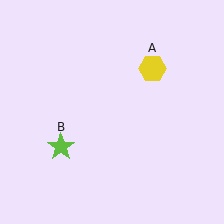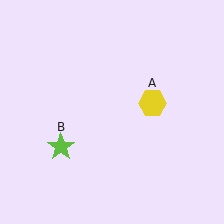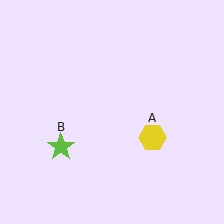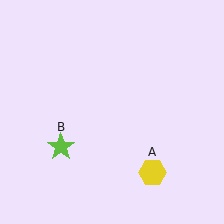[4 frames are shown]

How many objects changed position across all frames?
1 object changed position: yellow hexagon (object A).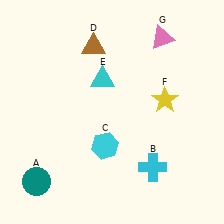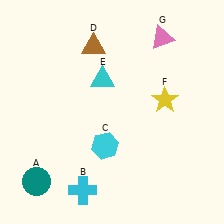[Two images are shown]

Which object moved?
The cyan cross (B) moved left.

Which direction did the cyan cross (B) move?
The cyan cross (B) moved left.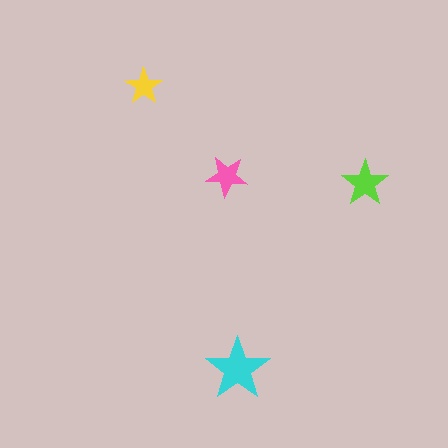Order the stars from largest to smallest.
the cyan one, the lime one, the pink one, the yellow one.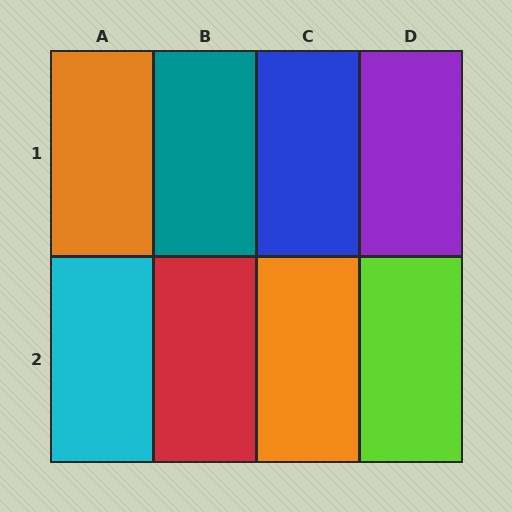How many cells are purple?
1 cell is purple.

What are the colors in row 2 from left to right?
Cyan, red, orange, lime.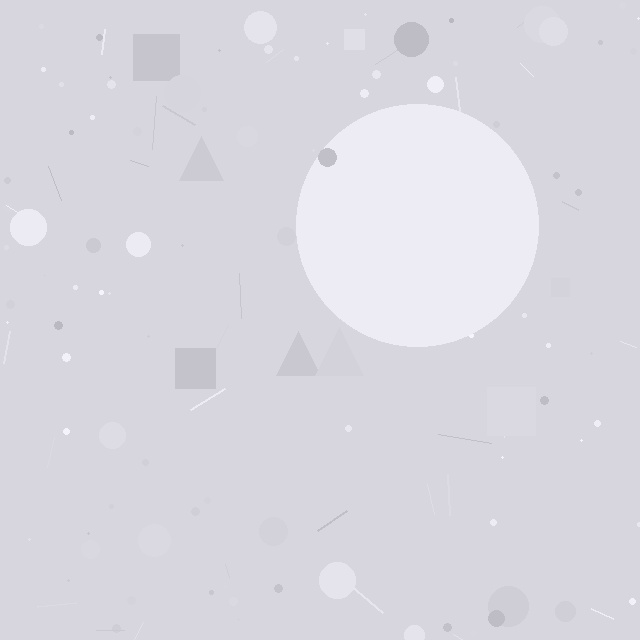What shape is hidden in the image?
A circle is hidden in the image.